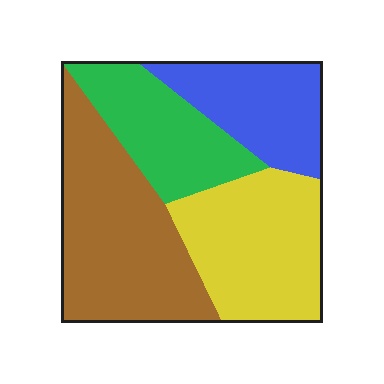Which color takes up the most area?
Brown, at roughly 35%.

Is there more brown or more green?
Brown.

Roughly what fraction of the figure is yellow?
Yellow takes up about one quarter (1/4) of the figure.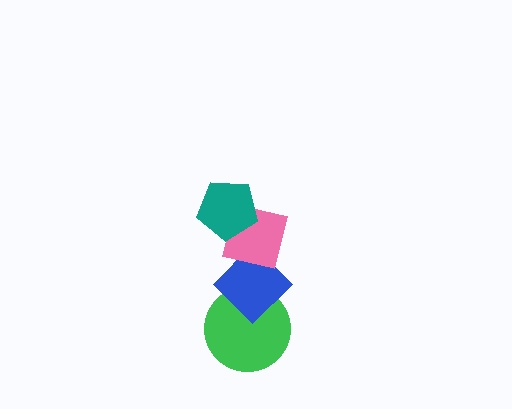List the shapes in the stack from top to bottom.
From top to bottom: the teal pentagon, the pink square, the blue diamond, the green circle.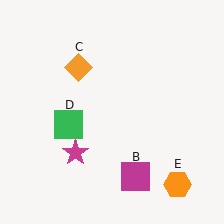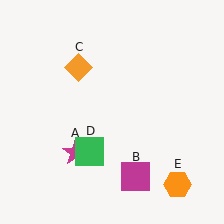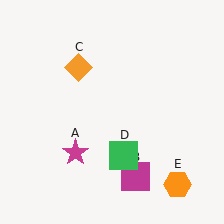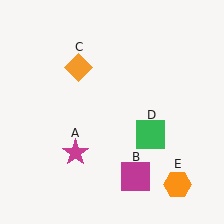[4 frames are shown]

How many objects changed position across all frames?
1 object changed position: green square (object D).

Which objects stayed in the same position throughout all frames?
Magenta star (object A) and magenta square (object B) and orange diamond (object C) and orange hexagon (object E) remained stationary.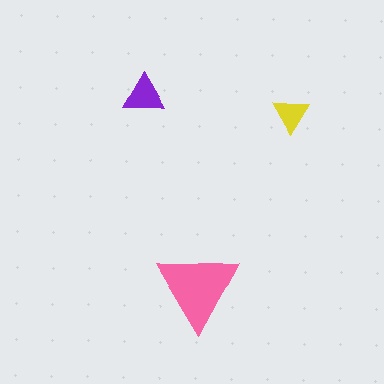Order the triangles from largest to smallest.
the pink one, the purple one, the yellow one.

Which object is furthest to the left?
The purple triangle is leftmost.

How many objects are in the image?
There are 3 objects in the image.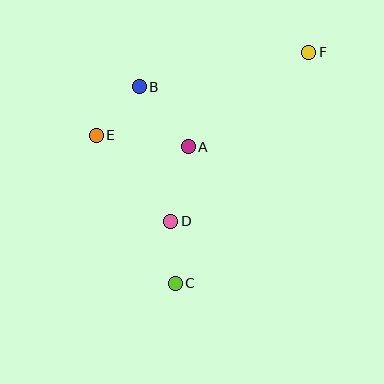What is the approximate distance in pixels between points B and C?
The distance between B and C is approximately 200 pixels.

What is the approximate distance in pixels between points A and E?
The distance between A and E is approximately 93 pixels.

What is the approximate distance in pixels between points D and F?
The distance between D and F is approximately 218 pixels.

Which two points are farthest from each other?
Points C and F are farthest from each other.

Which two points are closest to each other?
Points C and D are closest to each other.